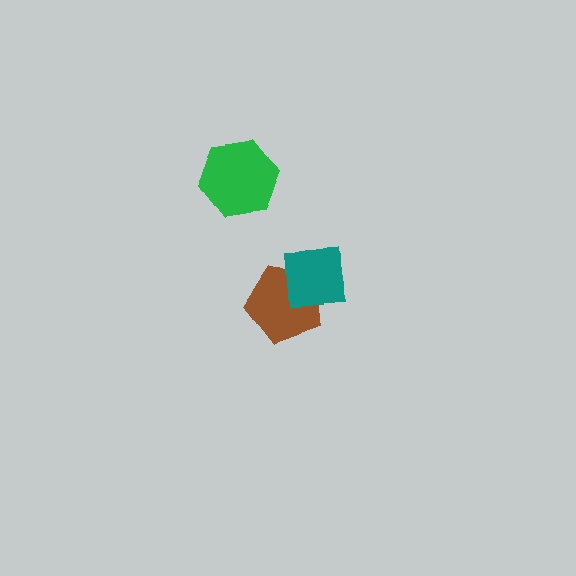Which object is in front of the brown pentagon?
The teal square is in front of the brown pentagon.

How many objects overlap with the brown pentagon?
1 object overlaps with the brown pentagon.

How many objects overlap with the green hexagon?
0 objects overlap with the green hexagon.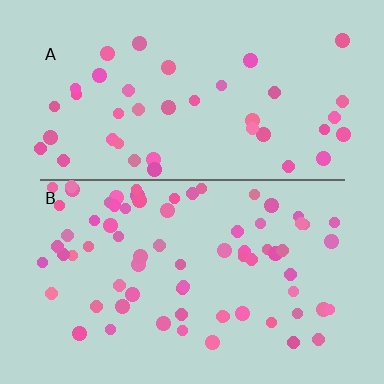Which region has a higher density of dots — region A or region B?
B (the bottom).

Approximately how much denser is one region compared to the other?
Approximately 1.7× — region B over region A.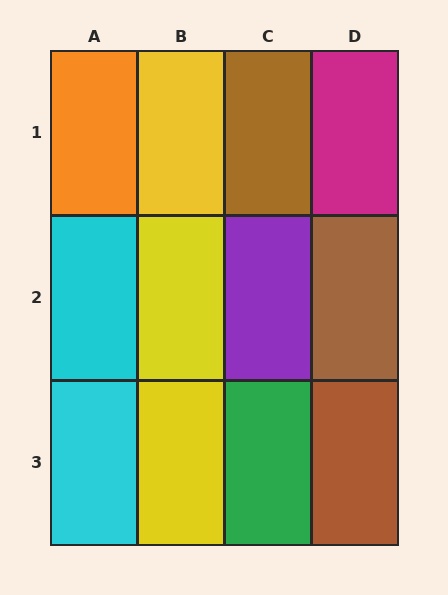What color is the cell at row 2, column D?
Brown.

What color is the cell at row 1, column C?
Brown.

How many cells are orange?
1 cell is orange.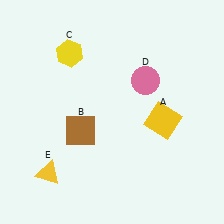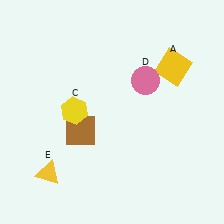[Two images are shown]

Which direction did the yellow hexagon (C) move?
The yellow hexagon (C) moved down.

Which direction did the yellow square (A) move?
The yellow square (A) moved up.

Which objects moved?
The objects that moved are: the yellow square (A), the yellow hexagon (C).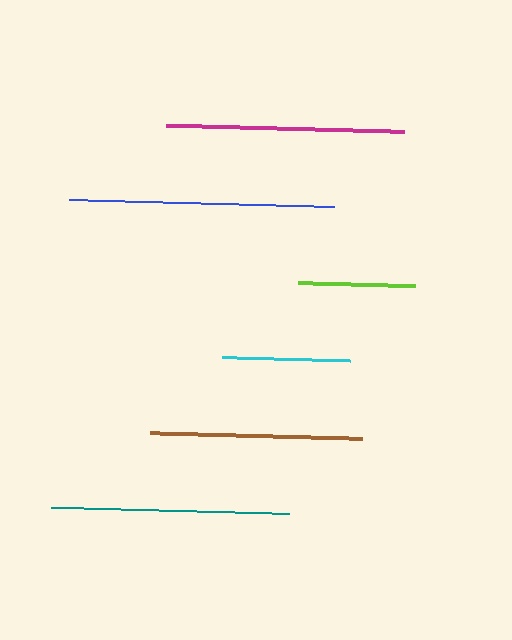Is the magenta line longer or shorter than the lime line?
The magenta line is longer than the lime line.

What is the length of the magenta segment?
The magenta segment is approximately 238 pixels long.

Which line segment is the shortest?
The lime line is the shortest at approximately 117 pixels.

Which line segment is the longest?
The blue line is the longest at approximately 265 pixels.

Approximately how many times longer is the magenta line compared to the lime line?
The magenta line is approximately 2.0 times the length of the lime line.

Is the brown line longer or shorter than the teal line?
The teal line is longer than the brown line.